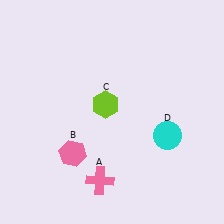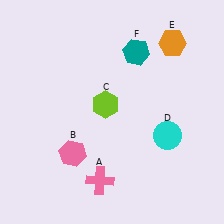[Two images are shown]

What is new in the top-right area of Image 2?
An orange hexagon (E) was added in the top-right area of Image 2.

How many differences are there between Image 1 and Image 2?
There are 2 differences between the two images.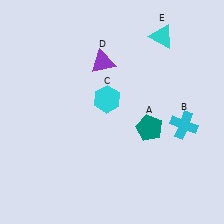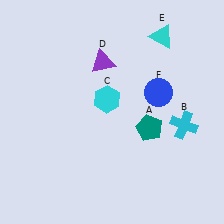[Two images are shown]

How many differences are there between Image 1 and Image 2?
There is 1 difference between the two images.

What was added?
A blue circle (F) was added in Image 2.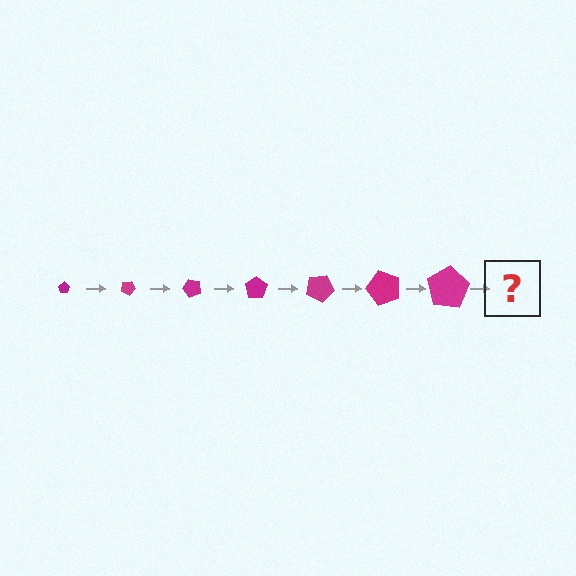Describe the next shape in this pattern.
It should be a pentagon, larger than the previous one and rotated 175 degrees from the start.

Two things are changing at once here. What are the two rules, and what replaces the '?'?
The two rules are that the pentagon grows larger each step and it rotates 25 degrees each step. The '?' should be a pentagon, larger than the previous one and rotated 175 degrees from the start.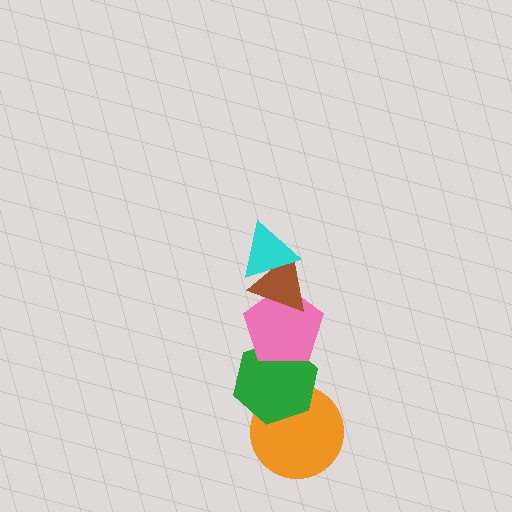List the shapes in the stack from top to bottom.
From top to bottom: the cyan triangle, the brown triangle, the pink pentagon, the green hexagon, the orange circle.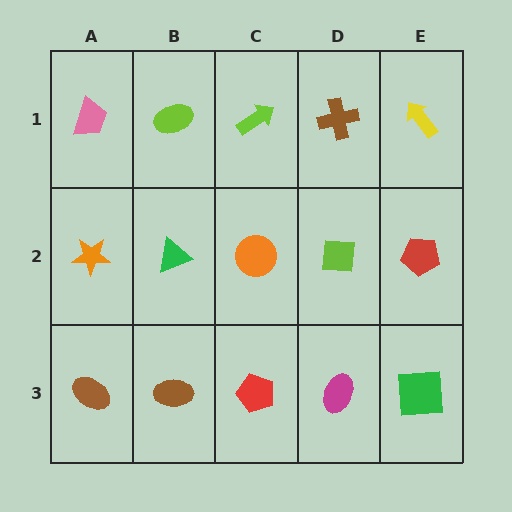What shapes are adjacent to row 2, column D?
A brown cross (row 1, column D), a magenta ellipse (row 3, column D), an orange circle (row 2, column C), a red pentagon (row 2, column E).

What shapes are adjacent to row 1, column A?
An orange star (row 2, column A), a lime ellipse (row 1, column B).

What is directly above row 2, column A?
A pink trapezoid.